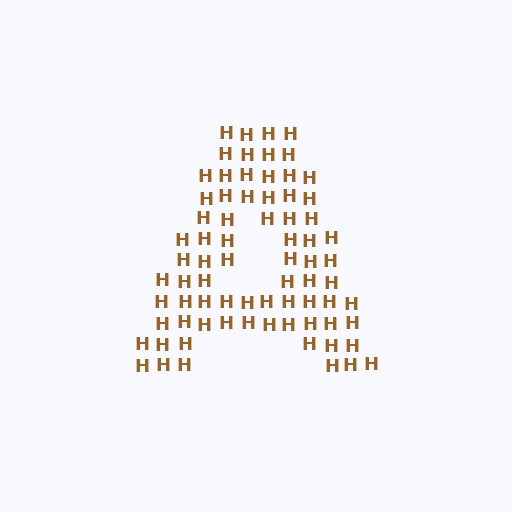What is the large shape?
The large shape is the letter A.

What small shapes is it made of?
It is made of small letter H's.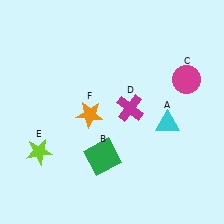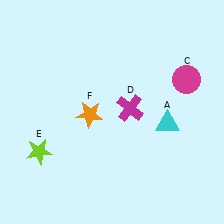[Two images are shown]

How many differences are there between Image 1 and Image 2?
There is 1 difference between the two images.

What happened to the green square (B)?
The green square (B) was removed in Image 2. It was in the bottom-left area of Image 1.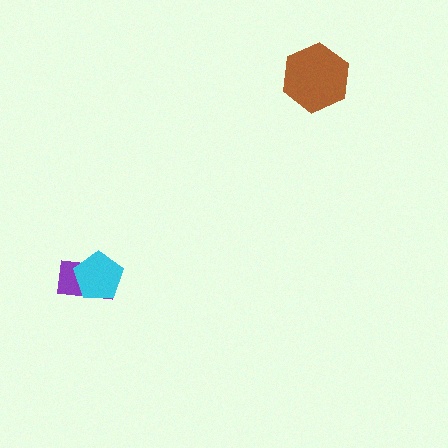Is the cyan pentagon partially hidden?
No, no other shape covers it.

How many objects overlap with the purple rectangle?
1 object overlaps with the purple rectangle.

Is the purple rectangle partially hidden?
Yes, it is partially covered by another shape.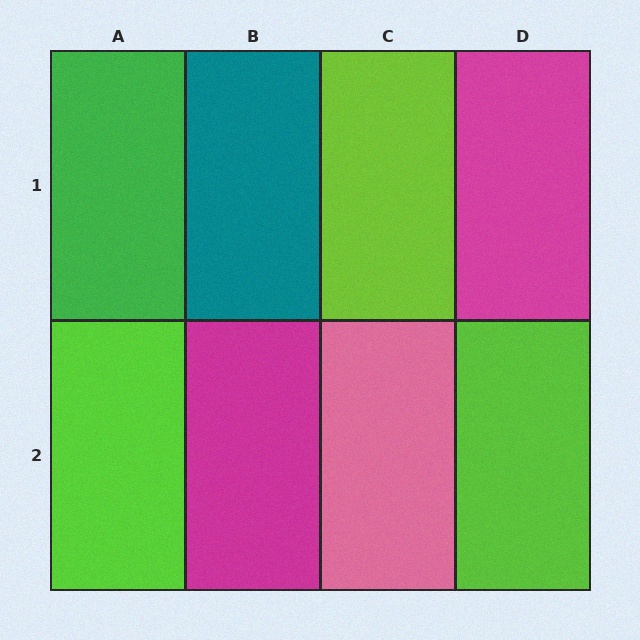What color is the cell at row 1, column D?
Magenta.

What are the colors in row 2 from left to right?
Lime, magenta, pink, lime.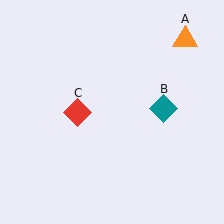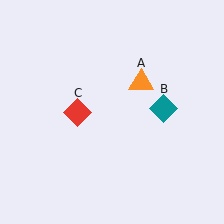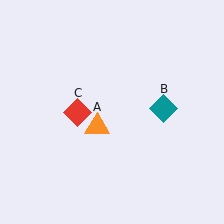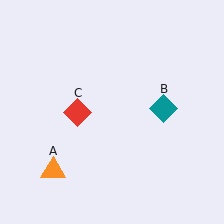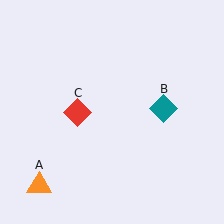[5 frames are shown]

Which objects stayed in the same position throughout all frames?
Teal diamond (object B) and red diamond (object C) remained stationary.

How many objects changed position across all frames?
1 object changed position: orange triangle (object A).